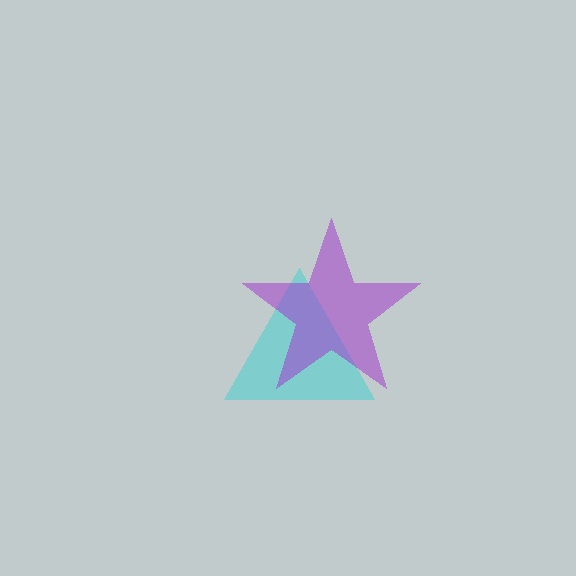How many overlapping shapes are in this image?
There are 2 overlapping shapes in the image.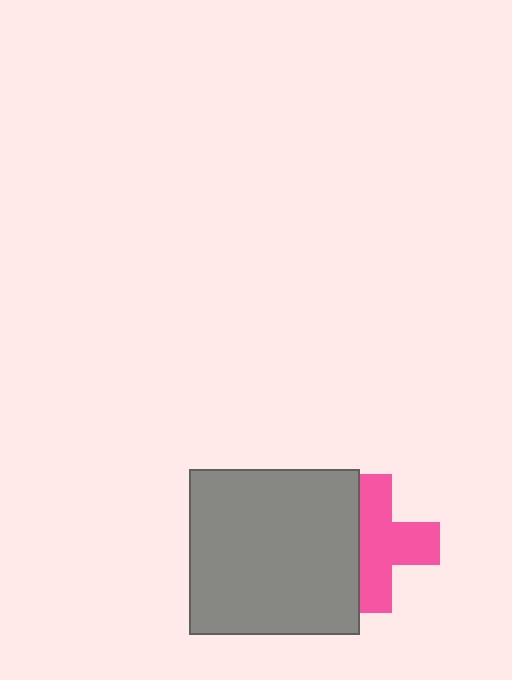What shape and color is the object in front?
The object in front is a gray rectangle.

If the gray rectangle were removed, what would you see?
You would see the complete pink cross.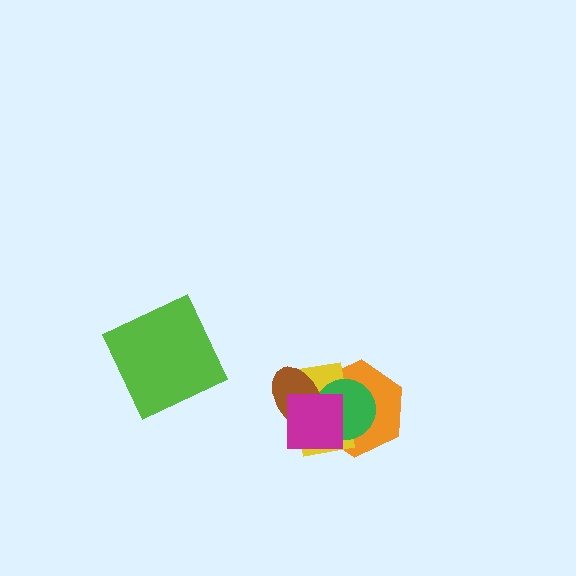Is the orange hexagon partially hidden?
Yes, it is partially covered by another shape.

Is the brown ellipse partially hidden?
Yes, it is partially covered by another shape.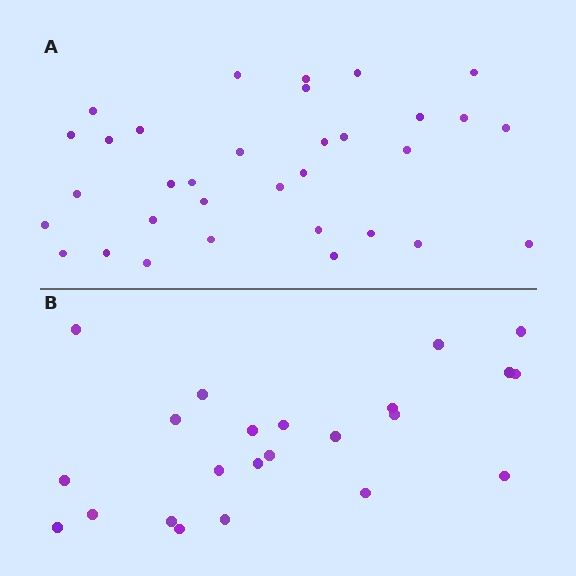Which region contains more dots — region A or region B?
Region A (the top region) has more dots.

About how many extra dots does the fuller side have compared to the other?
Region A has roughly 10 or so more dots than region B.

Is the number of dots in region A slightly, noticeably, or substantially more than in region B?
Region A has noticeably more, but not dramatically so. The ratio is roughly 1.4 to 1.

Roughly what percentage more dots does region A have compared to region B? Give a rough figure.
About 45% more.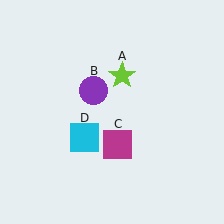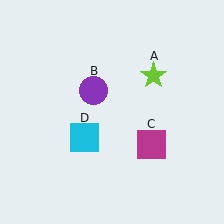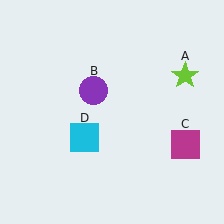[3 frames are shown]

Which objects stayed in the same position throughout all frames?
Purple circle (object B) and cyan square (object D) remained stationary.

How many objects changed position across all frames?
2 objects changed position: lime star (object A), magenta square (object C).